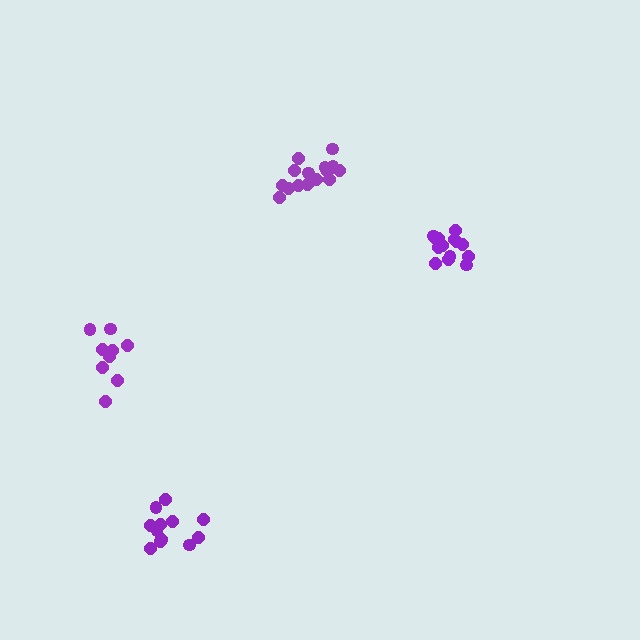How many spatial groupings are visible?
There are 4 spatial groupings.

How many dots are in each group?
Group 1: 12 dots, Group 2: 9 dots, Group 3: 15 dots, Group 4: 14 dots (50 total).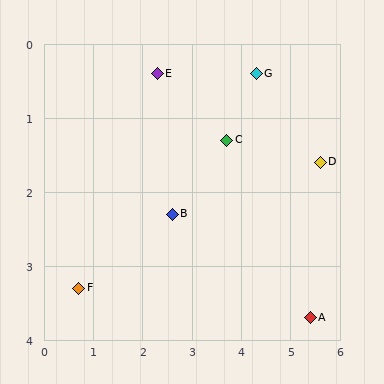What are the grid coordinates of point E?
Point E is at approximately (2.3, 0.4).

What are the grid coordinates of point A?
Point A is at approximately (5.4, 3.7).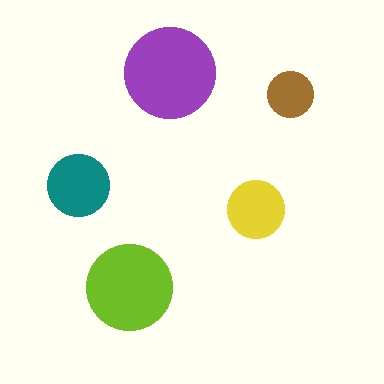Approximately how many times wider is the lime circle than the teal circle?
About 1.5 times wider.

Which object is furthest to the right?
The brown circle is rightmost.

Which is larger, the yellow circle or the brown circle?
The yellow one.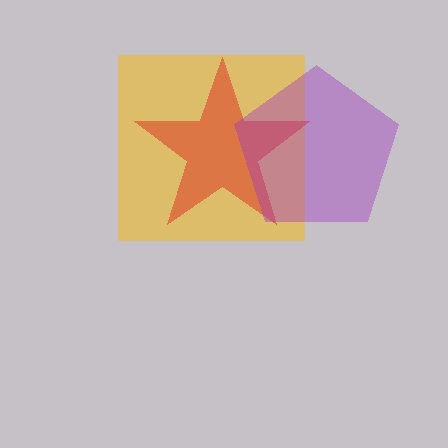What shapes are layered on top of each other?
The layered shapes are: a yellow square, a red star, a purple pentagon.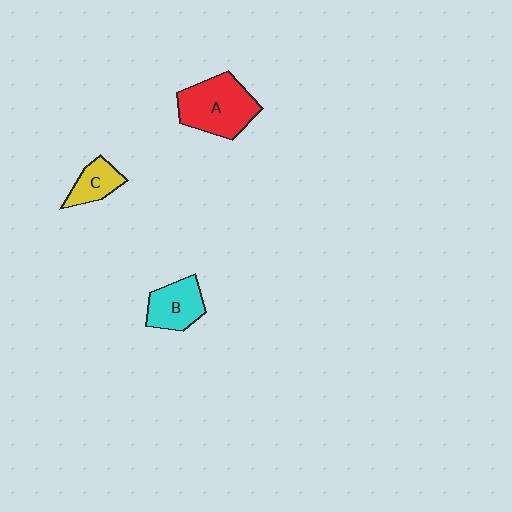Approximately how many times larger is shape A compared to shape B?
Approximately 1.6 times.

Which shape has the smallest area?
Shape C (yellow).